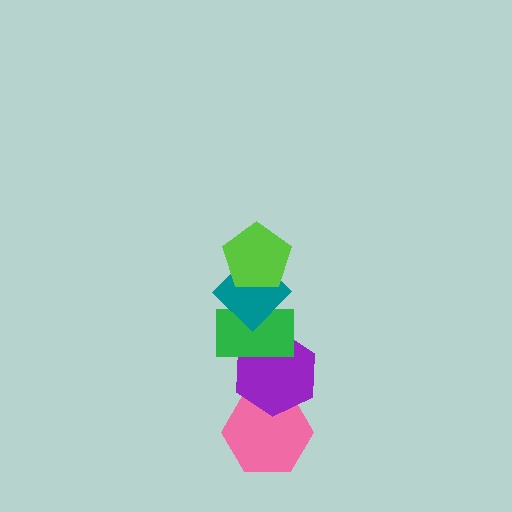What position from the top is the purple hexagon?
The purple hexagon is 4th from the top.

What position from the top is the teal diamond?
The teal diamond is 2nd from the top.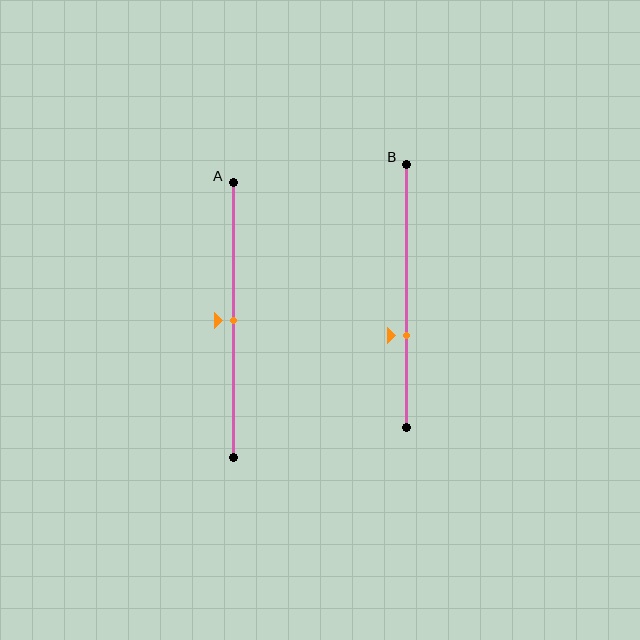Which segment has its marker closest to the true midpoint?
Segment A has its marker closest to the true midpoint.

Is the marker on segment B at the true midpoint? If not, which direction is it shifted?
No, the marker on segment B is shifted downward by about 15% of the segment length.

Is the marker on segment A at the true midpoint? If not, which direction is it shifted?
Yes, the marker on segment A is at the true midpoint.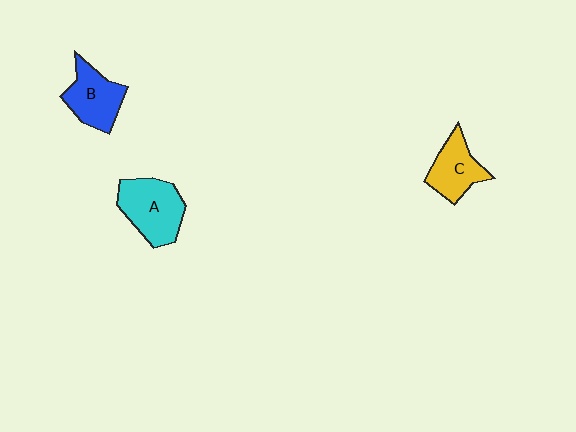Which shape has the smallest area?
Shape C (yellow).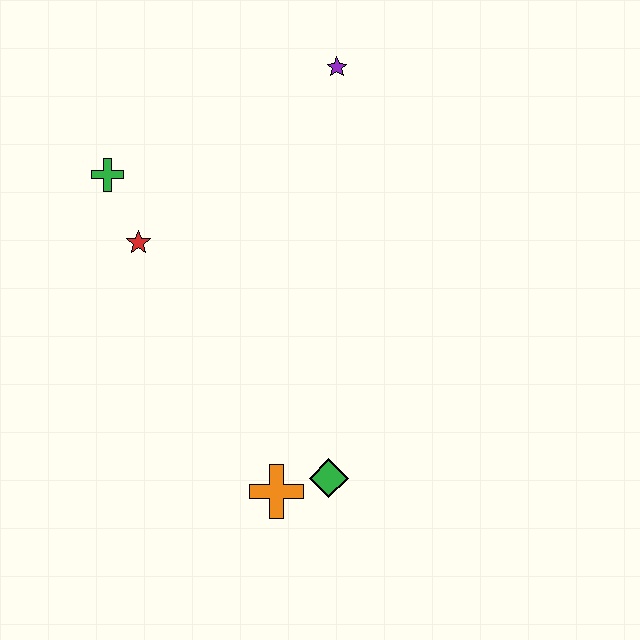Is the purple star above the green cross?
Yes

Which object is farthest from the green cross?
The green diamond is farthest from the green cross.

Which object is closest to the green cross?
The red star is closest to the green cross.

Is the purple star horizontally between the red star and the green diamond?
No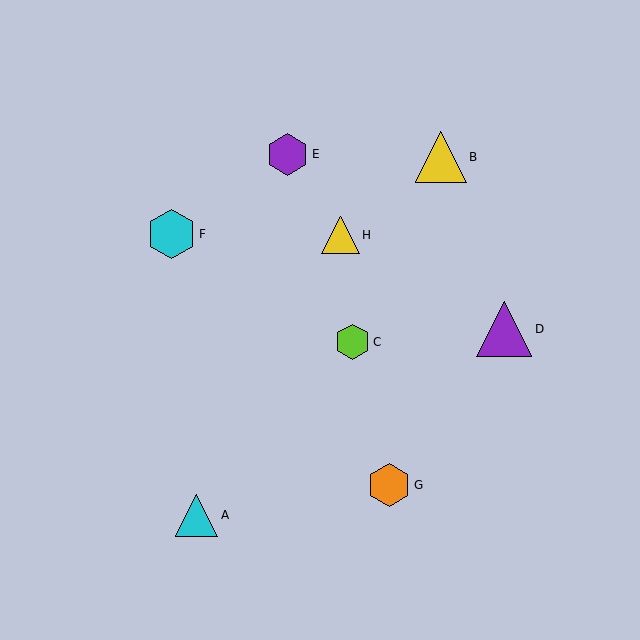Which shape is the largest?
The purple triangle (labeled D) is the largest.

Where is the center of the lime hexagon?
The center of the lime hexagon is at (352, 342).